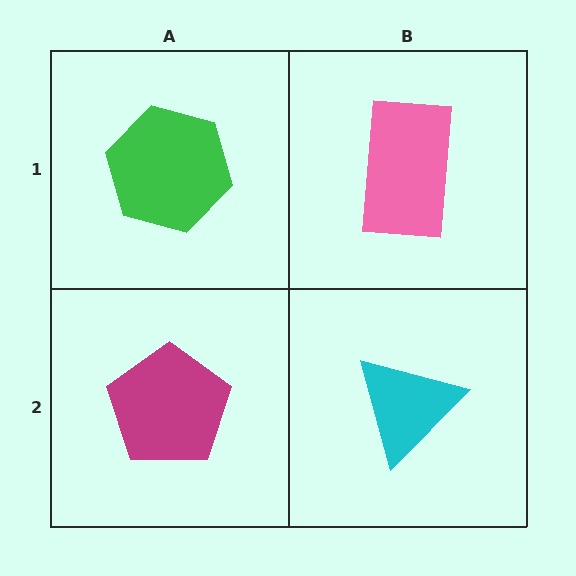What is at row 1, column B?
A pink rectangle.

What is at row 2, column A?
A magenta pentagon.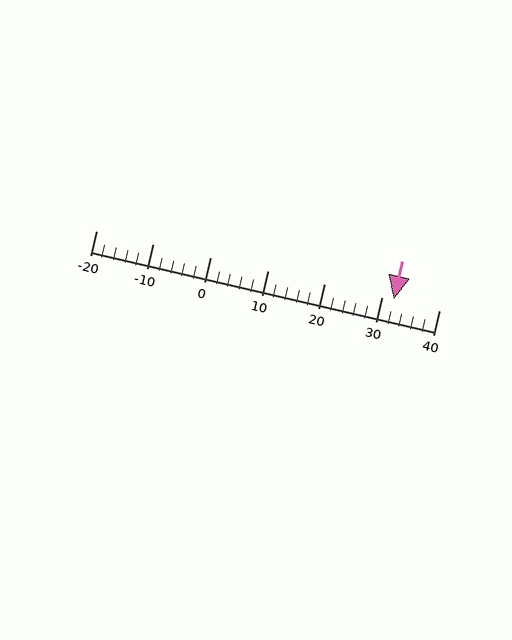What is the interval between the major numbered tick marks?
The major tick marks are spaced 10 units apart.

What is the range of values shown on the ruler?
The ruler shows values from -20 to 40.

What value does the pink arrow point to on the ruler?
The pink arrow points to approximately 32.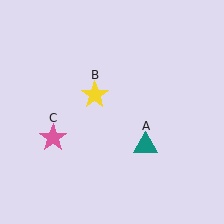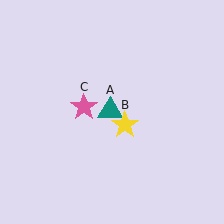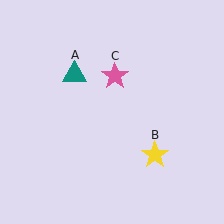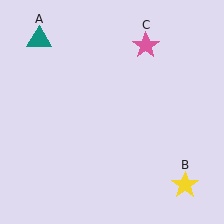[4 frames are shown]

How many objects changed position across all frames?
3 objects changed position: teal triangle (object A), yellow star (object B), pink star (object C).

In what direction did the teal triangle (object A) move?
The teal triangle (object A) moved up and to the left.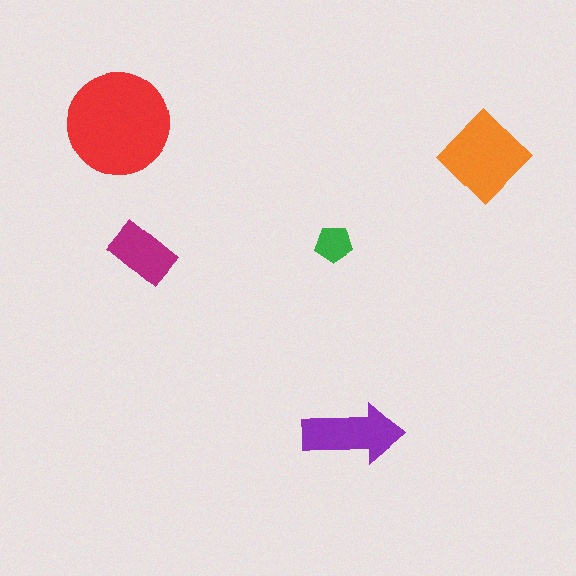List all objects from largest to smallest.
The red circle, the orange diamond, the purple arrow, the magenta rectangle, the green pentagon.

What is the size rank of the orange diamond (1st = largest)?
2nd.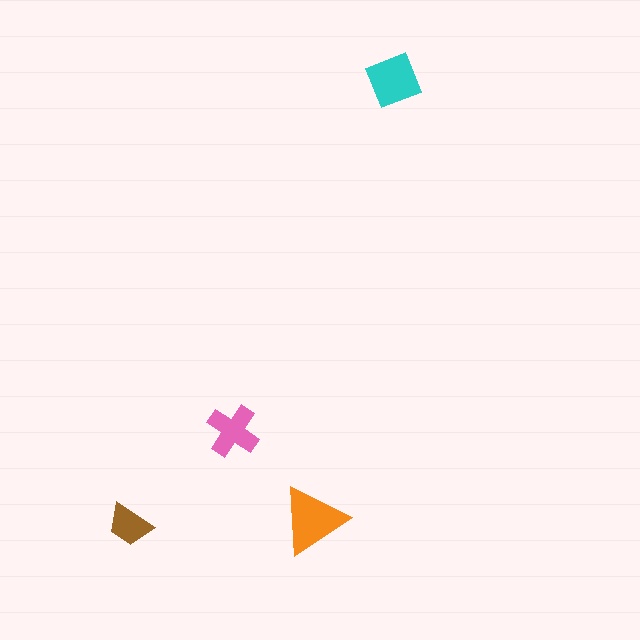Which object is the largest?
The orange triangle.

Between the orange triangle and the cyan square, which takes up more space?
The orange triangle.